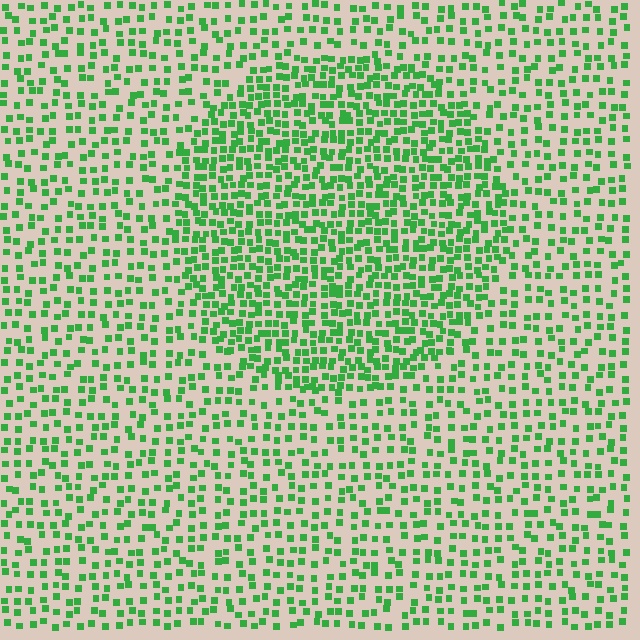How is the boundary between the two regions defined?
The boundary is defined by a change in element density (approximately 1.8x ratio). All elements are the same color, size, and shape.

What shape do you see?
I see a circle.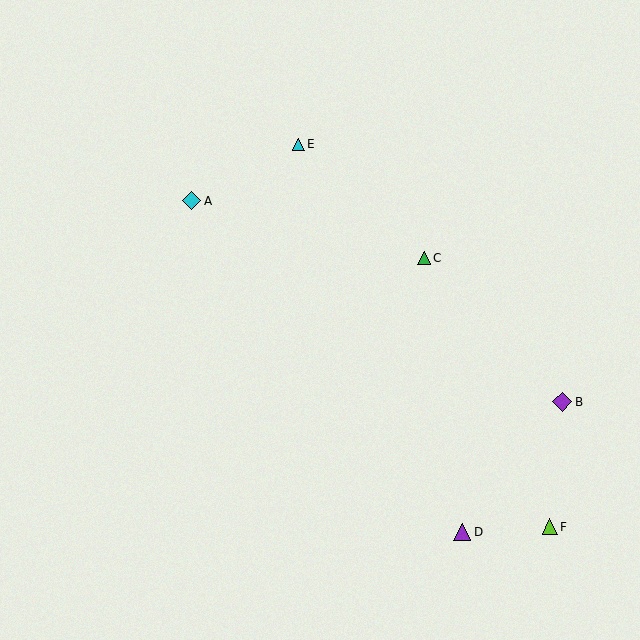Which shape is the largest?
The purple diamond (labeled B) is the largest.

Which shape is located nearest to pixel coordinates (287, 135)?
The cyan triangle (labeled E) at (298, 144) is nearest to that location.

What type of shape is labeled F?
Shape F is a lime triangle.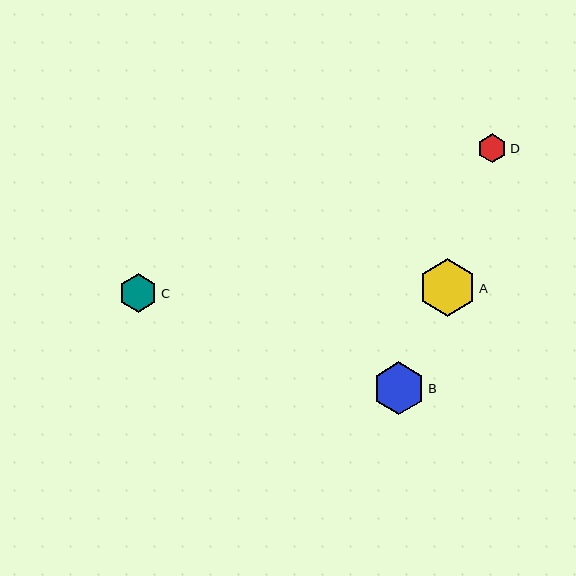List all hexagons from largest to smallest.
From largest to smallest: A, B, C, D.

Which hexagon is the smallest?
Hexagon D is the smallest with a size of approximately 29 pixels.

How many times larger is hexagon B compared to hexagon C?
Hexagon B is approximately 1.4 times the size of hexagon C.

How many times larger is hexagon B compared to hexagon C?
Hexagon B is approximately 1.4 times the size of hexagon C.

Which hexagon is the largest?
Hexagon A is the largest with a size of approximately 57 pixels.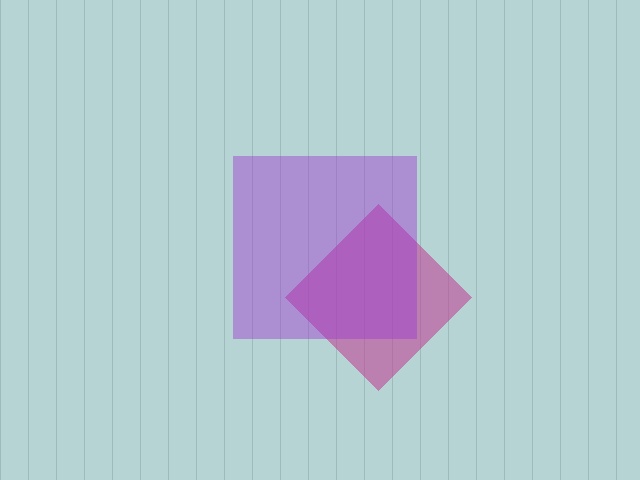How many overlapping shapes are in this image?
There are 2 overlapping shapes in the image.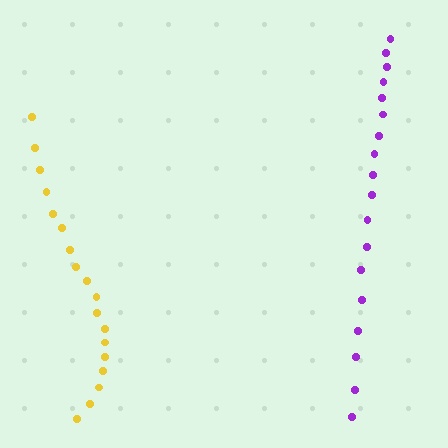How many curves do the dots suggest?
There are 2 distinct paths.